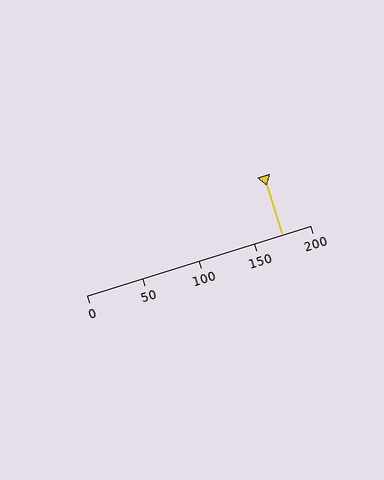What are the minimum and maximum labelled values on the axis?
The axis runs from 0 to 200.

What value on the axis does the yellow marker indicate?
The marker indicates approximately 175.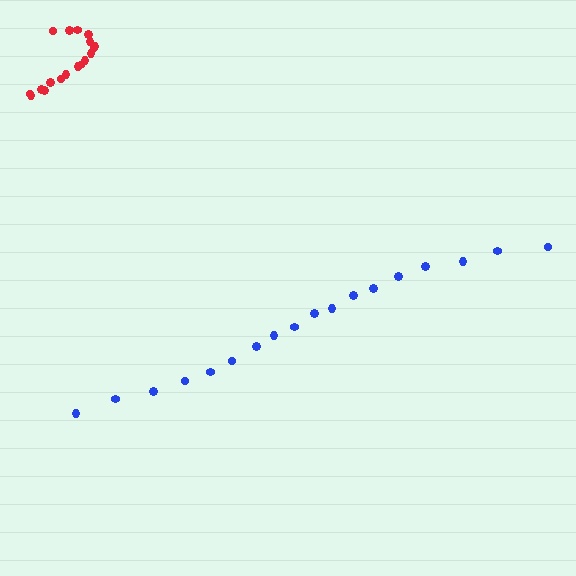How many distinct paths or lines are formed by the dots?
There are 2 distinct paths.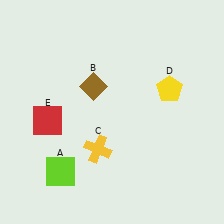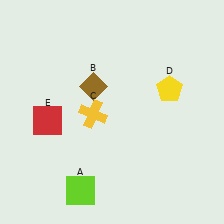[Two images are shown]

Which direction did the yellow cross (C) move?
The yellow cross (C) moved up.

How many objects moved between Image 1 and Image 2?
2 objects moved between the two images.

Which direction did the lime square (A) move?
The lime square (A) moved right.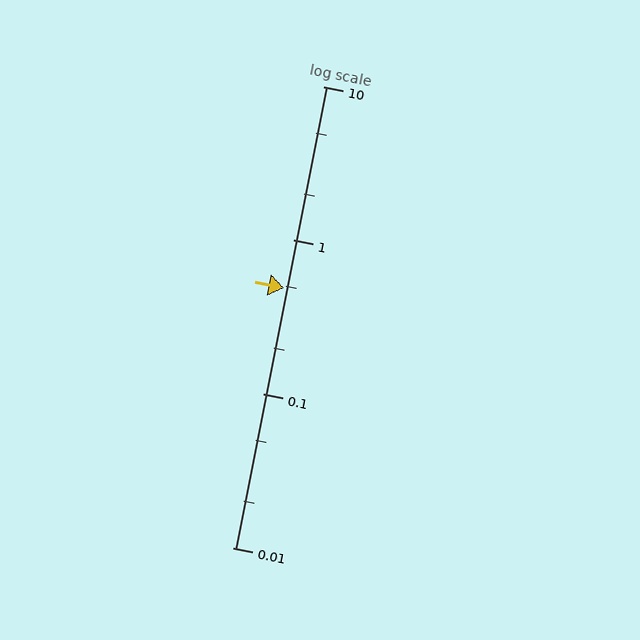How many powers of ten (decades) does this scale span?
The scale spans 3 decades, from 0.01 to 10.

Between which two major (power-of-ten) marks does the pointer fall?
The pointer is between 0.1 and 1.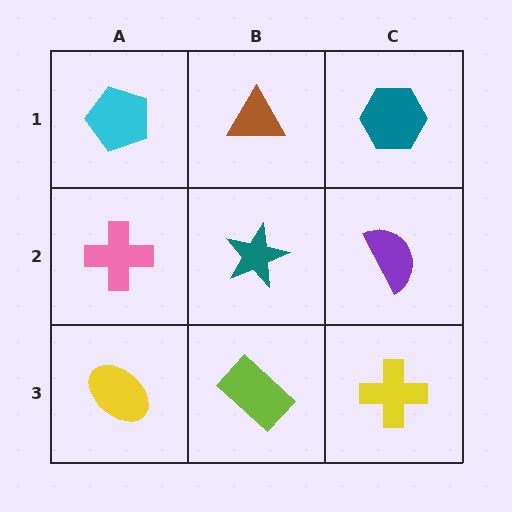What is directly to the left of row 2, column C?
A teal star.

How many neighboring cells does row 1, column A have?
2.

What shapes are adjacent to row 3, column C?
A purple semicircle (row 2, column C), a lime rectangle (row 3, column B).